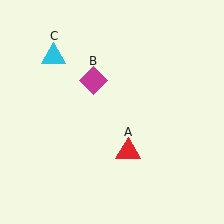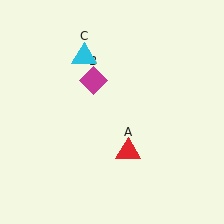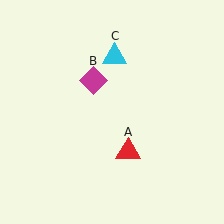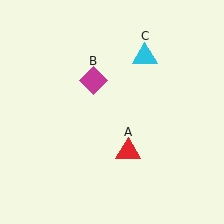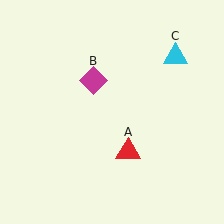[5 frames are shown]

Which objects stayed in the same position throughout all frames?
Red triangle (object A) and magenta diamond (object B) remained stationary.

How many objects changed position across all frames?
1 object changed position: cyan triangle (object C).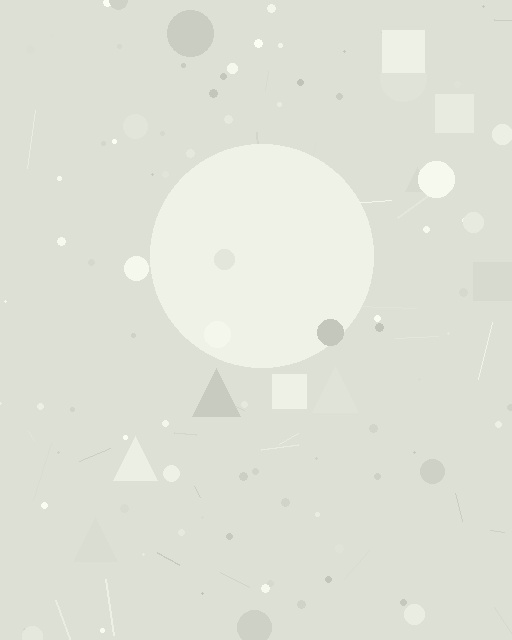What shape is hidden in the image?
A circle is hidden in the image.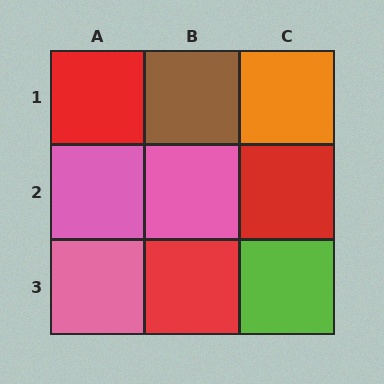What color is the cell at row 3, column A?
Pink.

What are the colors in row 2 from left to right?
Pink, pink, red.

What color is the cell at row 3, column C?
Lime.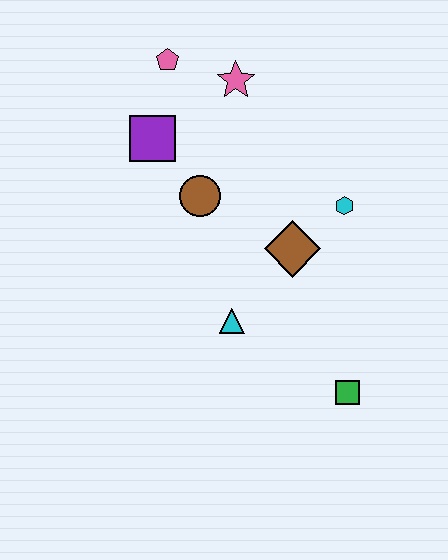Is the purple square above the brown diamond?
Yes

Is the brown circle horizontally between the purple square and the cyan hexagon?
Yes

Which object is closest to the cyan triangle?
The brown diamond is closest to the cyan triangle.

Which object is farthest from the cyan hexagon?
The pink pentagon is farthest from the cyan hexagon.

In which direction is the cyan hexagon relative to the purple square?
The cyan hexagon is to the right of the purple square.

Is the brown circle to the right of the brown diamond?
No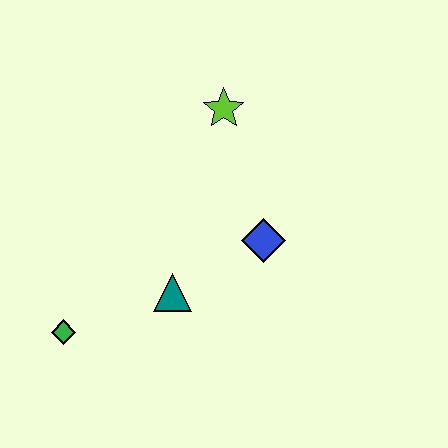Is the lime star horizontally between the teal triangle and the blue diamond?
Yes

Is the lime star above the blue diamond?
Yes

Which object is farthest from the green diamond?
The lime star is farthest from the green diamond.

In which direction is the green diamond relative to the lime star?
The green diamond is below the lime star.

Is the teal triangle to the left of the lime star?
Yes